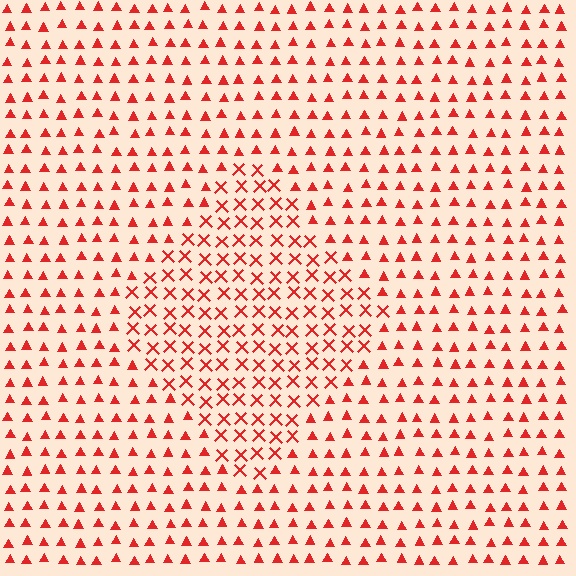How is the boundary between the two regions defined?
The boundary is defined by a change in element shape: X marks inside vs. triangles outside. All elements share the same color and spacing.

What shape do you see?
I see a diamond.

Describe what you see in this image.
The image is filled with small red elements arranged in a uniform grid. A diamond-shaped region contains X marks, while the surrounding area contains triangles. The boundary is defined purely by the change in element shape.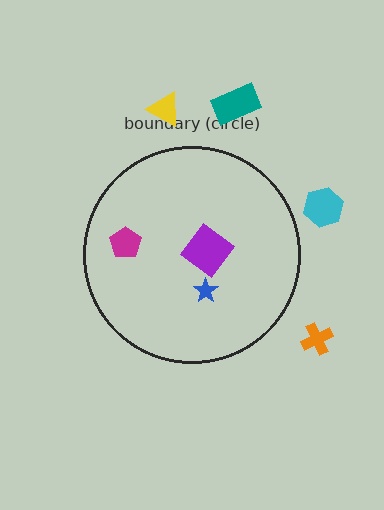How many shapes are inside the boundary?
3 inside, 4 outside.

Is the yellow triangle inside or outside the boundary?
Outside.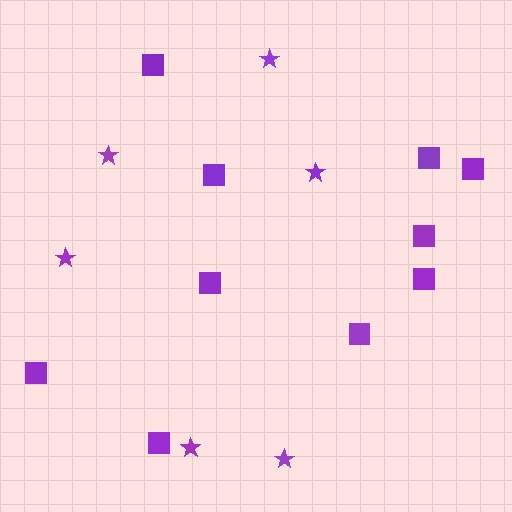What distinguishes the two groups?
There are 2 groups: one group of stars (6) and one group of squares (10).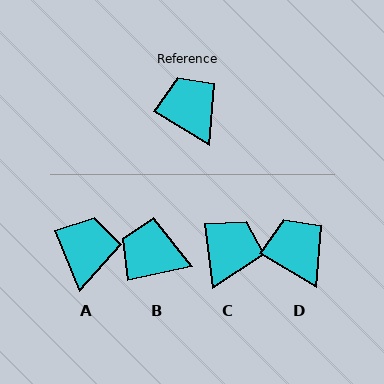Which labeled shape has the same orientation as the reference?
D.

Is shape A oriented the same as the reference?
No, it is off by about 37 degrees.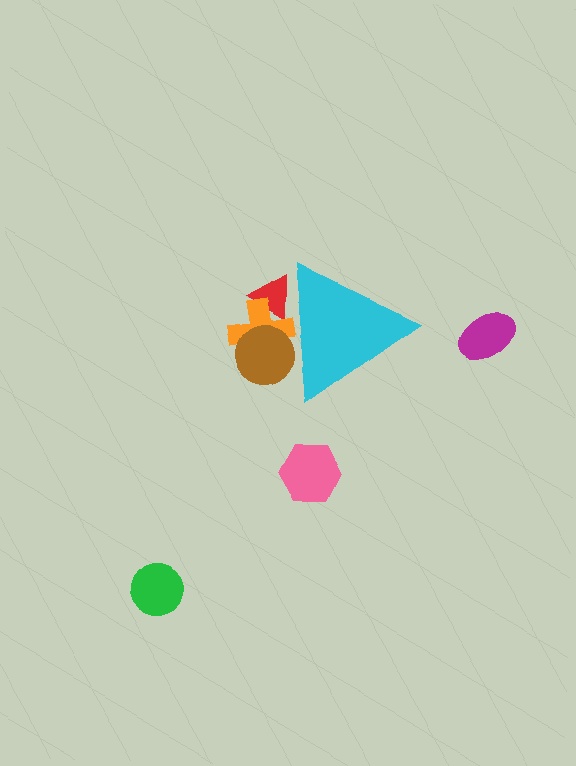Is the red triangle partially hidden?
Yes, the red triangle is partially hidden behind the cyan triangle.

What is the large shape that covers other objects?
A cyan triangle.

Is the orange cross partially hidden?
Yes, the orange cross is partially hidden behind the cyan triangle.